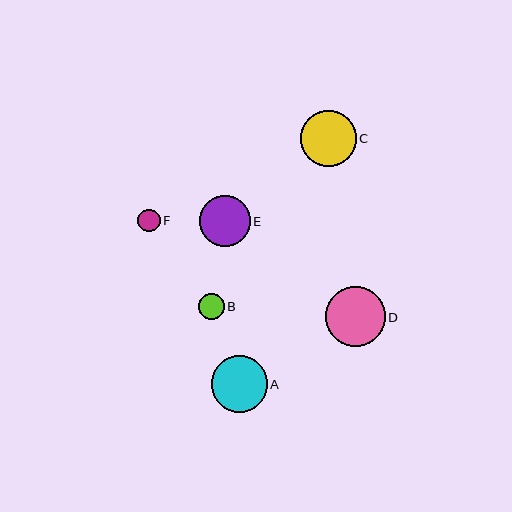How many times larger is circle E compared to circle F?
Circle E is approximately 2.3 times the size of circle F.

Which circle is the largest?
Circle D is the largest with a size of approximately 60 pixels.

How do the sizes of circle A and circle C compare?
Circle A and circle C are approximately the same size.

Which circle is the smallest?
Circle F is the smallest with a size of approximately 23 pixels.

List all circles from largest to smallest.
From largest to smallest: D, A, C, E, B, F.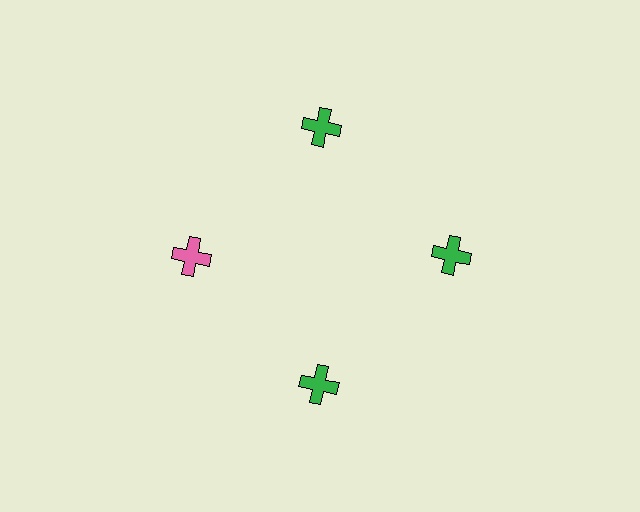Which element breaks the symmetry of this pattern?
The pink cross at roughly the 9 o'clock position breaks the symmetry. All other shapes are green crosses.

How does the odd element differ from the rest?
It has a different color: pink instead of green.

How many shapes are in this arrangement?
There are 4 shapes arranged in a ring pattern.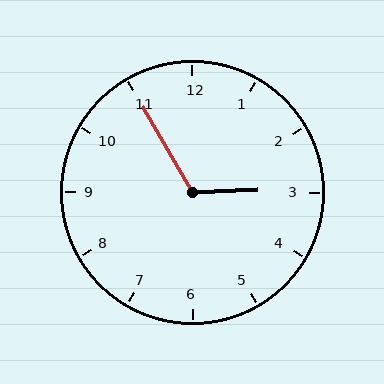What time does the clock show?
2:55.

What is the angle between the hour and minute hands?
Approximately 118 degrees.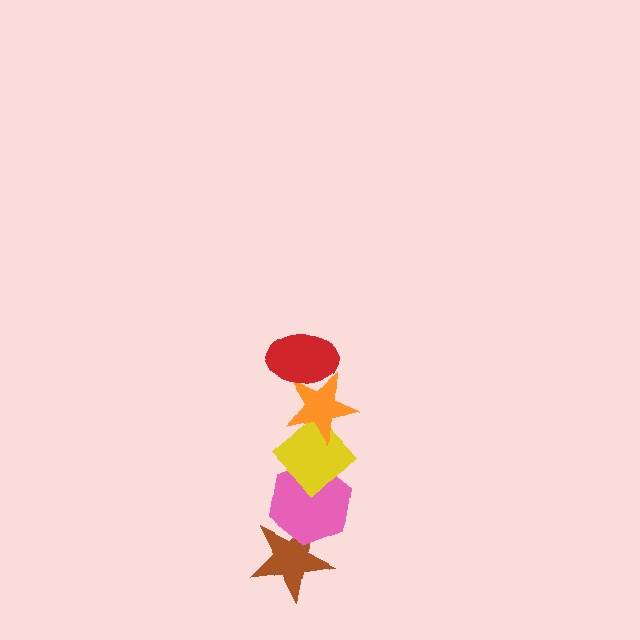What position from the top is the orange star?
The orange star is 2nd from the top.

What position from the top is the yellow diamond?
The yellow diamond is 3rd from the top.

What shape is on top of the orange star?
The red ellipse is on top of the orange star.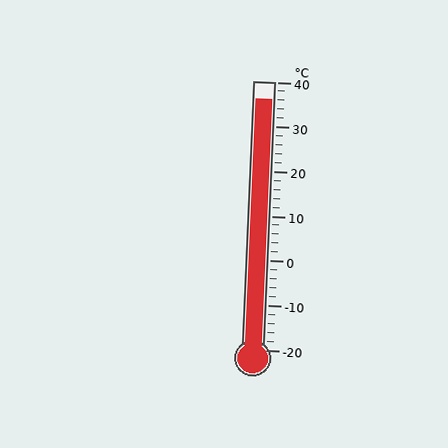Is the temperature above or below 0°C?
The temperature is above 0°C.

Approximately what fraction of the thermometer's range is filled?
The thermometer is filled to approximately 95% of its range.